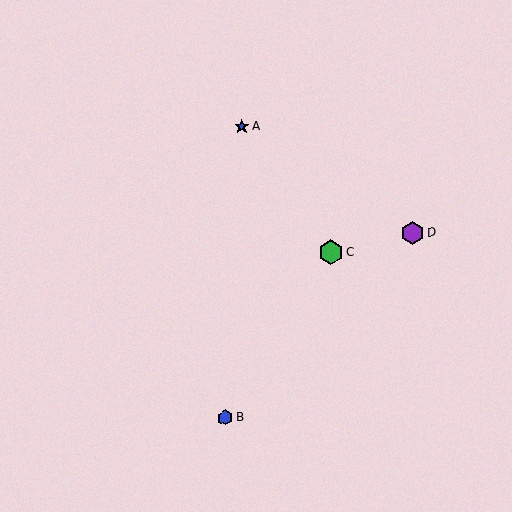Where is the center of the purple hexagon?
The center of the purple hexagon is at (413, 233).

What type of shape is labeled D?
Shape D is a purple hexagon.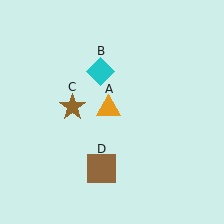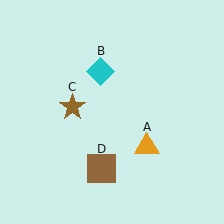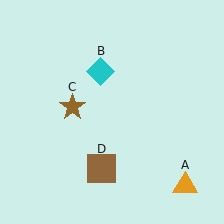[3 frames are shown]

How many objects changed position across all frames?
1 object changed position: orange triangle (object A).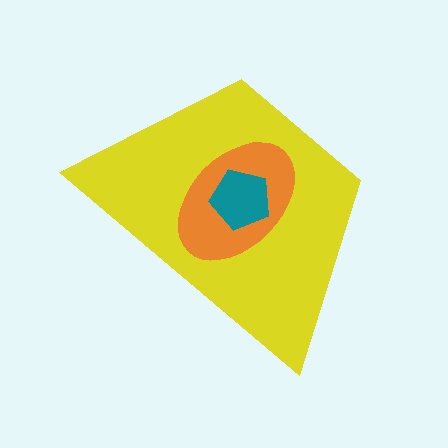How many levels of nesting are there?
3.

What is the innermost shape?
The teal pentagon.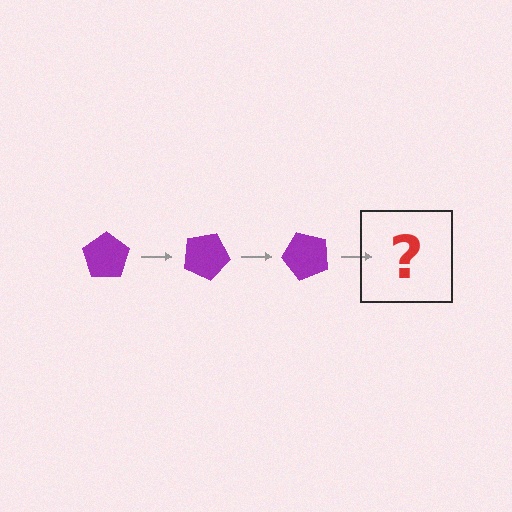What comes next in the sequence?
The next element should be a purple pentagon rotated 75 degrees.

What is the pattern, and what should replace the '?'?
The pattern is that the pentagon rotates 25 degrees each step. The '?' should be a purple pentagon rotated 75 degrees.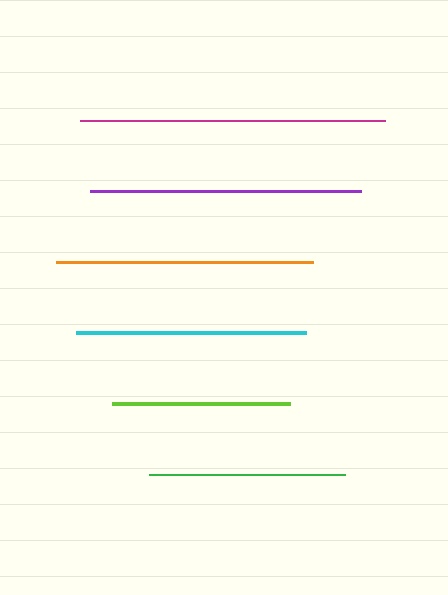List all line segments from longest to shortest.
From longest to shortest: magenta, purple, orange, cyan, green, lime.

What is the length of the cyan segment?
The cyan segment is approximately 230 pixels long.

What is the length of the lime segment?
The lime segment is approximately 178 pixels long.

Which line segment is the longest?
The magenta line is the longest at approximately 304 pixels.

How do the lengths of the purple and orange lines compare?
The purple and orange lines are approximately the same length.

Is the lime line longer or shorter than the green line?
The green line is longer than the lime line.